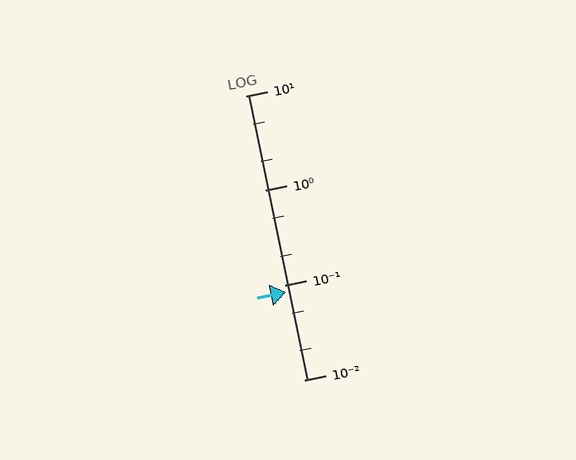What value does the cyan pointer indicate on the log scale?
The pointer indicates approximately 0.085.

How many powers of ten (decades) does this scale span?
The scale spans 3 decades, from 0.01 to 10.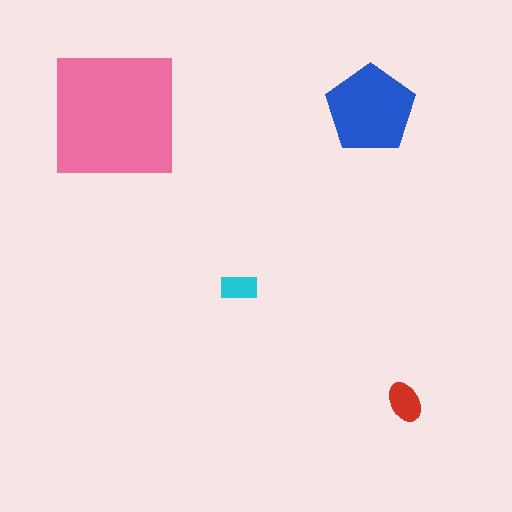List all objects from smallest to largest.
The cyan rectangle, the red ellipse, the blue pentagon, the pink square.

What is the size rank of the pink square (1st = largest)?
1st.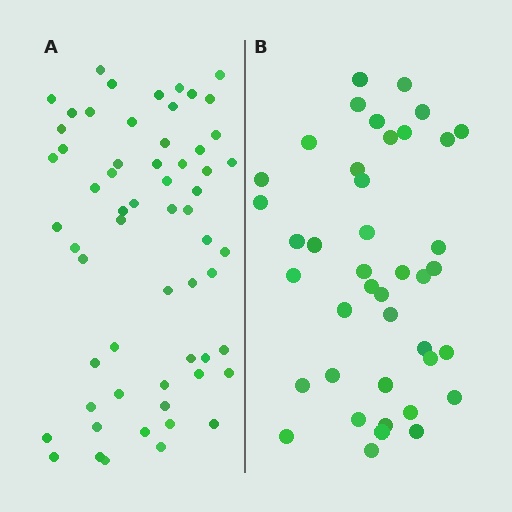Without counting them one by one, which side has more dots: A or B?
Region A (the left region) has more dots.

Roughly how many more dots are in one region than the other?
Region A has approximately 20 more dots than region B.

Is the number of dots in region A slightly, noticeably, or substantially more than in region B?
Region A has substantially more. The ratio is roughly 1.5 to 1.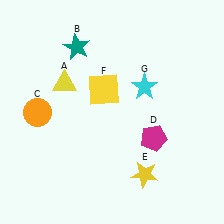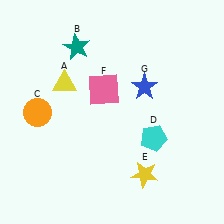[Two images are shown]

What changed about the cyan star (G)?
In Image 1, G is cyan. In Image 2, it changed to blue.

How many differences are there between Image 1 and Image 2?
There are 3 differences between the two images.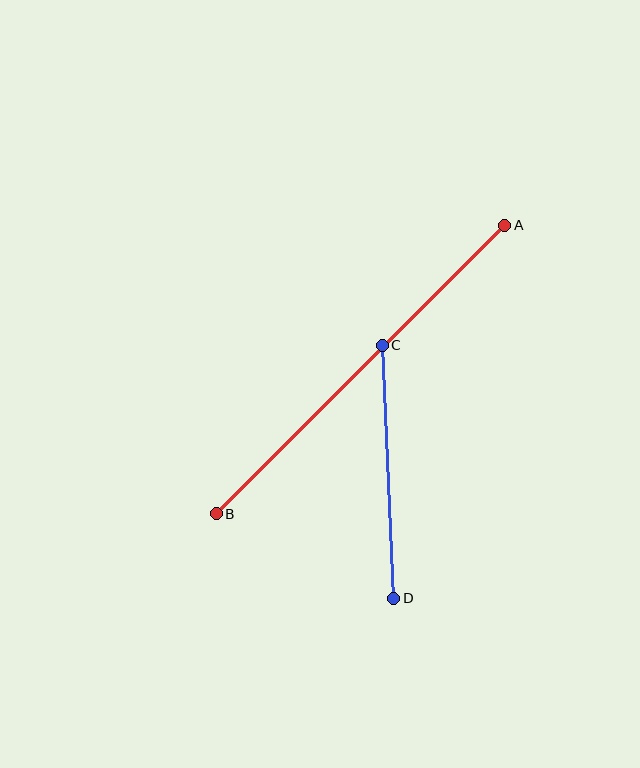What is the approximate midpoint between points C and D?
The midpoint is at approximately (388, 472) pixels.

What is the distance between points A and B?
The distance is approximately 408 pixels.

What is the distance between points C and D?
The distance is approximately 253 pixels.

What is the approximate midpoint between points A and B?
The midpoint is at approximately (360, 369) pixels.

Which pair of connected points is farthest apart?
Points A and B are farthest apart.